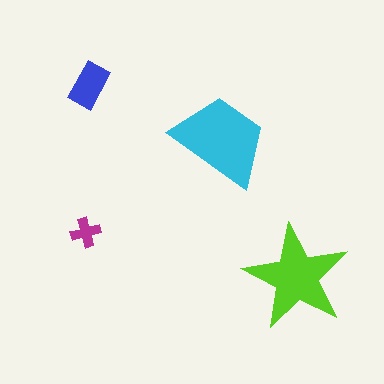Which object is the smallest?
The magenta cross.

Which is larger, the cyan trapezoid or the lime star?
The cyan trapezoid.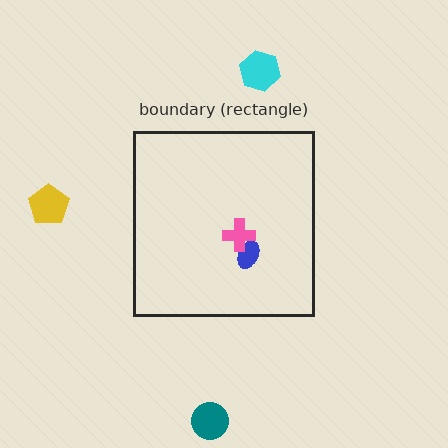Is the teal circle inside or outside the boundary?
Outside.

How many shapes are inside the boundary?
2 inside, 3 outside.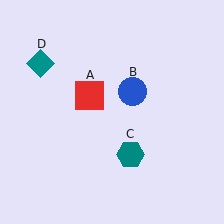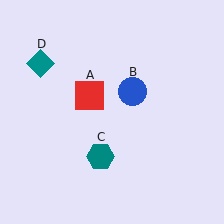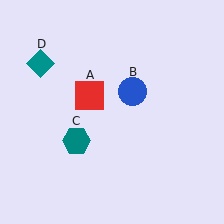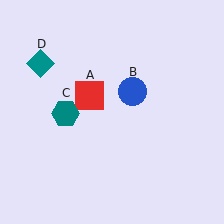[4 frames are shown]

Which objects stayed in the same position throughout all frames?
Red square (object A) and blue circle (object B) and teal diamond (object D) remained stationary.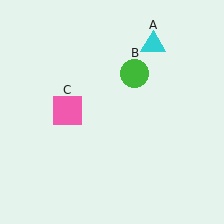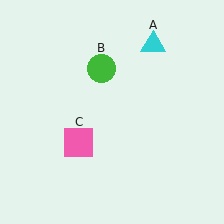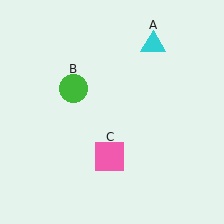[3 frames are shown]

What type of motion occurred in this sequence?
The green circle (object B), pink square (object C) rotated counterclockwise around the center of the scene.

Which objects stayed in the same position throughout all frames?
Cyan triangle (object A) remained stationary.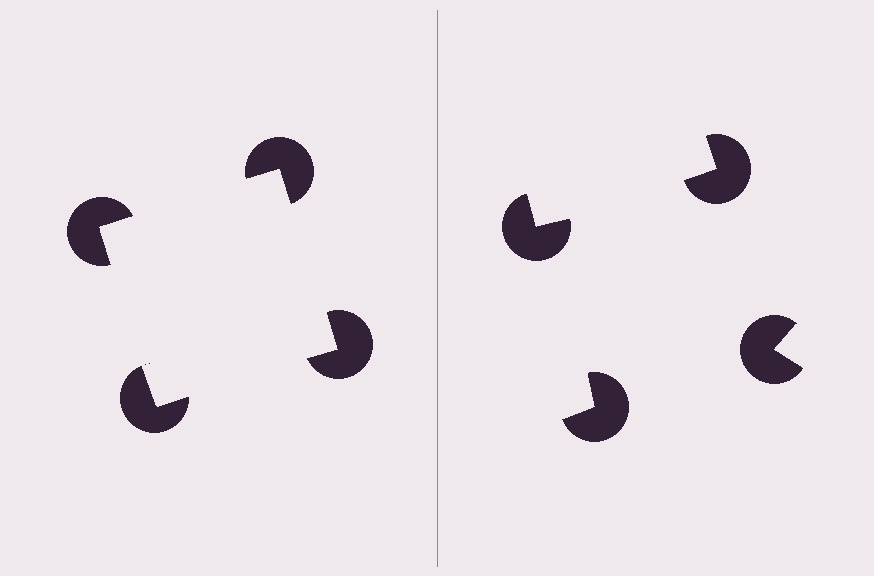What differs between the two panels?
The pac-man discs are positioned identically on both sides; only the wedge orientations differ. On the left they align to a square; on the right they are misaligned.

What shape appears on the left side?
An illusory square.